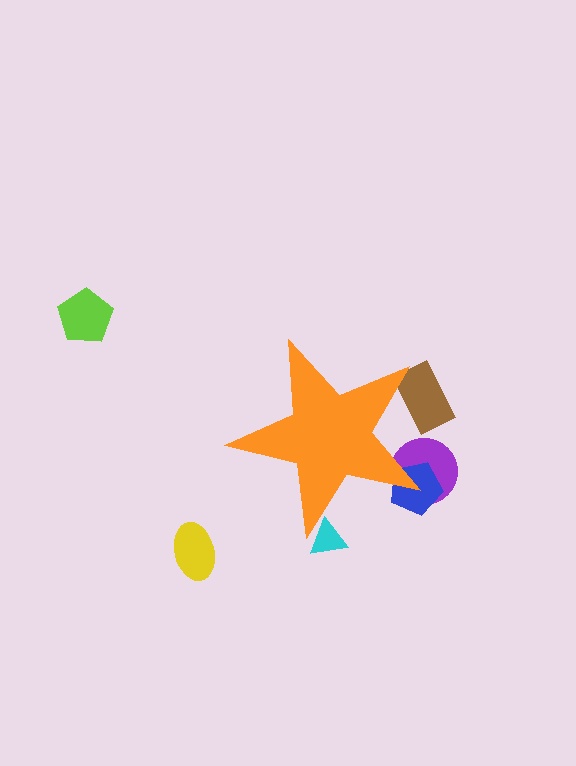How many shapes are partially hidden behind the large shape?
4 shapes are partially hidden.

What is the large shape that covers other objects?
An orange star.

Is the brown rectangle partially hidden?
Yes, the brown rectangle is partially hidden behind the orange star.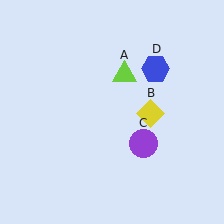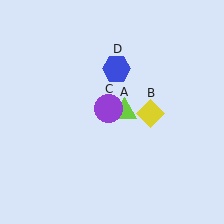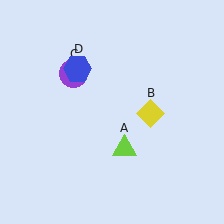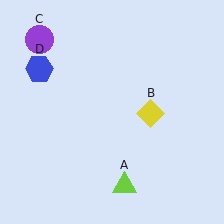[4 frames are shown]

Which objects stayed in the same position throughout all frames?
Yellow diamond (object B) remained stationary.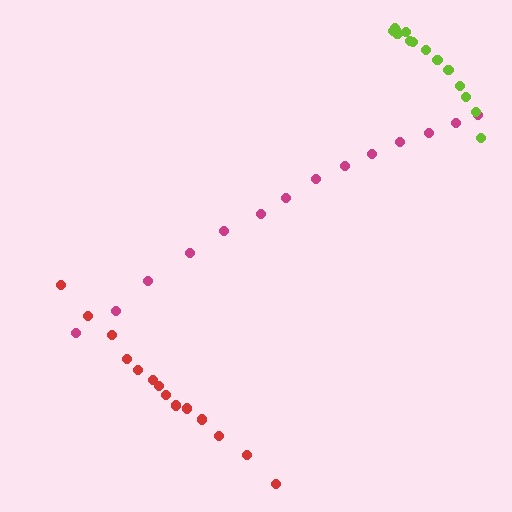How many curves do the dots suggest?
There are 3 distinct paths.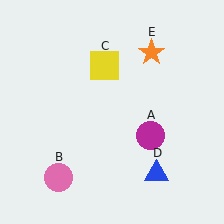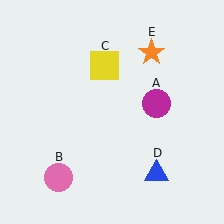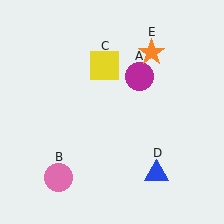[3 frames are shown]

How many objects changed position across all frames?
1 object changed position: magenta circle (object A).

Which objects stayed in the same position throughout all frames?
Pink circle (object B) and yellow square (object C) and blue triangle (object D) and orange star (object E) remained stationary.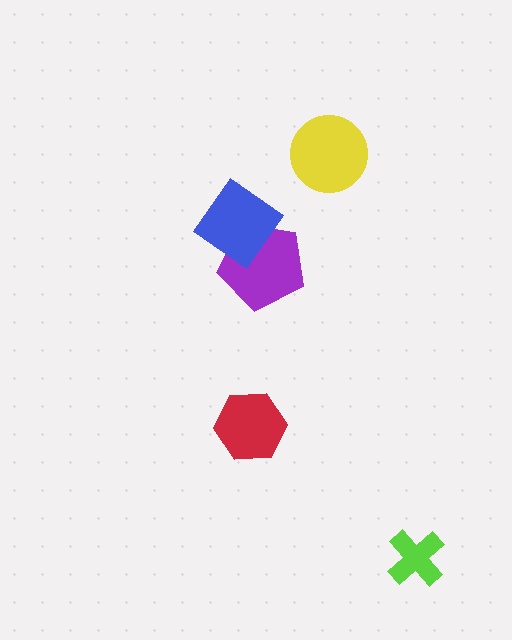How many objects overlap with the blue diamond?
1 object overlaps with the blue diamond.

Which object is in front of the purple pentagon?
The blue diamond is in front of the purple pentagon.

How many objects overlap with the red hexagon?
0 objects overlap with the red hexagon.